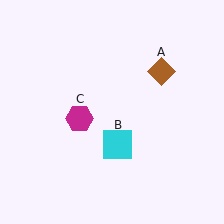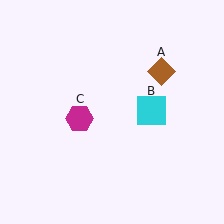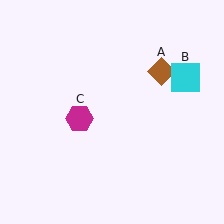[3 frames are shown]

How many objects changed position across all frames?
1 object changed position: cyan square (object B).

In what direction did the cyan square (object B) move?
The cyan square (object B) moved up and to the right.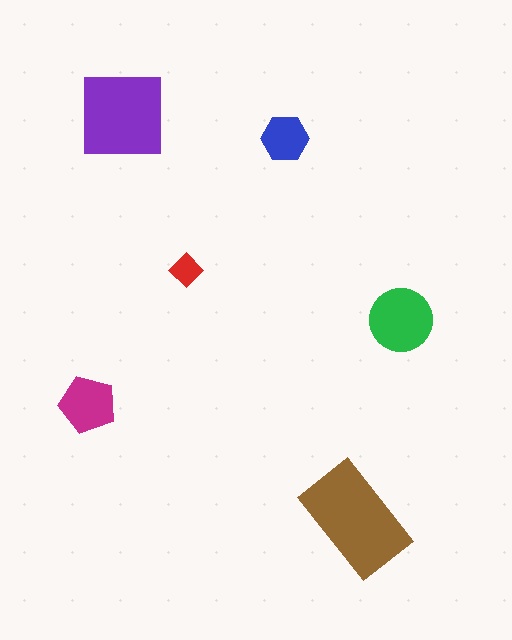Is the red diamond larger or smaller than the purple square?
Smaller.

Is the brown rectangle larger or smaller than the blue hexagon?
Larger.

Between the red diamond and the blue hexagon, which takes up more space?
The blue hexagon.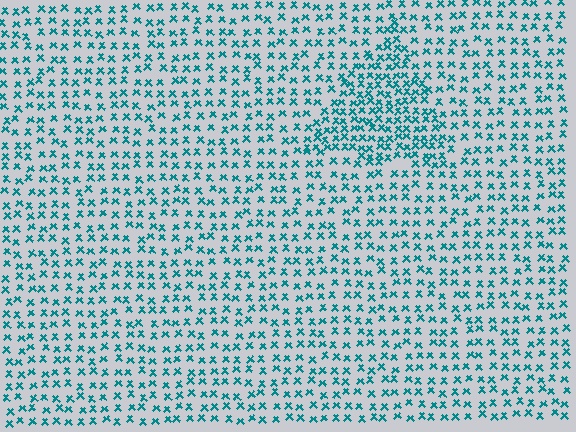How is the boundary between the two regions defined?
The boundary is defined by a change in element density (approximately 1.8x ratio). All elements are the same color, size, and shape.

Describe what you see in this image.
The image contains small teal elements arranged at two different densities. A triangle-shaped region is visible where the elements are more densely packed than the surrounding area.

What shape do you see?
I see a triangle.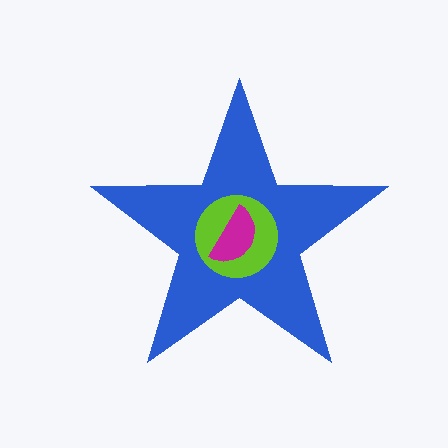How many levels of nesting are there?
3.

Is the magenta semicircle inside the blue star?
Yes.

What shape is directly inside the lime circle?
The magenta semicircle.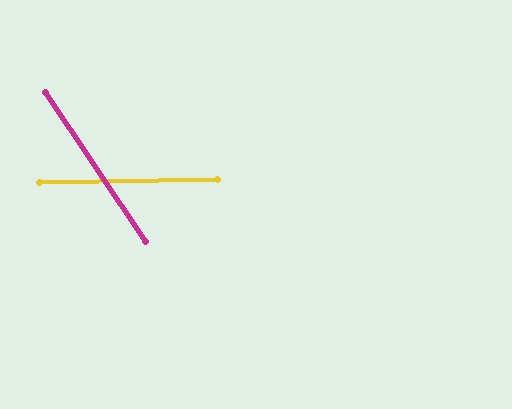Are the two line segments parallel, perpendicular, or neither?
Neither parallel nor perpendicular — they differ by about 57°.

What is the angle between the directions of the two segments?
Approximately 57 degrees.